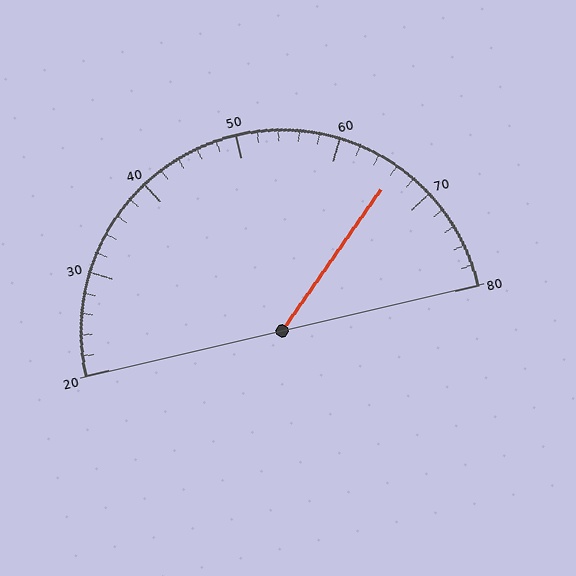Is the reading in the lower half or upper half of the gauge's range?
The reading is in the upper half of the range (20 to 80).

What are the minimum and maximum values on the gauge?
The gauge ranges from 20 to 80.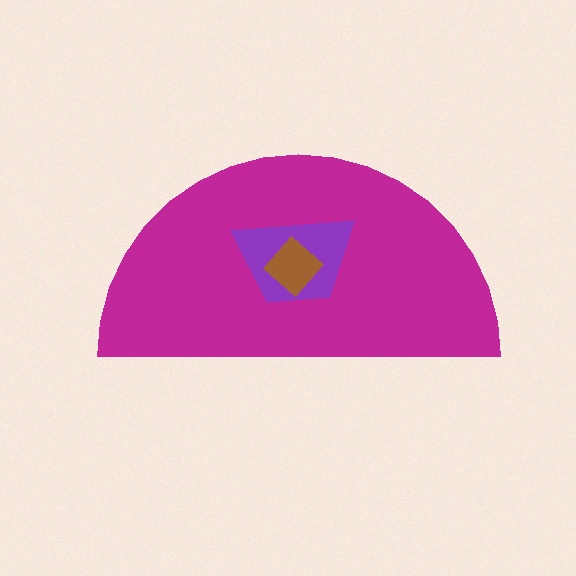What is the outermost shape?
The magenta semicircle.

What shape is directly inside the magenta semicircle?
The purple trapezoid.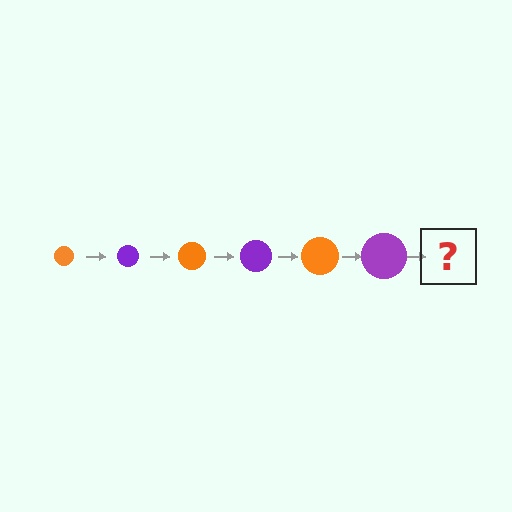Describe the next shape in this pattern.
It should be an orange circle, larger than the previous one.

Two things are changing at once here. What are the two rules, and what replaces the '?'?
The two rules are that the circle grows larger each step and the color cycles through orange and purple. The '?' should be an orange circle, larger than the previous one.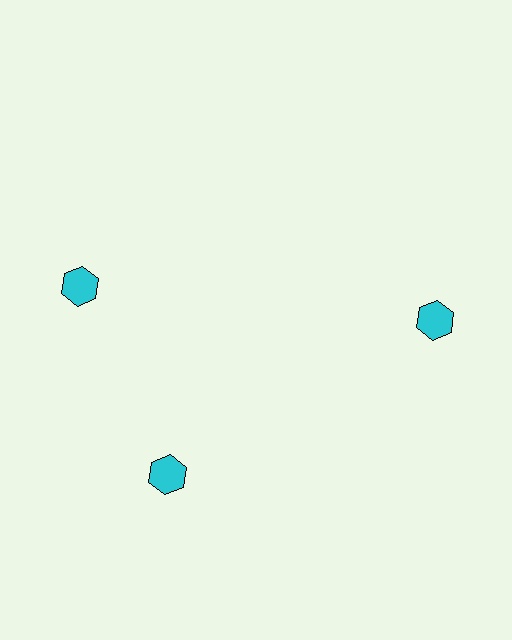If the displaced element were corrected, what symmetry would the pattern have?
It would have 3-fold rotational symmetry — the pattern would map onto itself every 120 degrees.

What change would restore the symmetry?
The symmetry would be restored by rotating it back into even spacing with its neighbors so that all 3 hexagons sit at equal angles and equal distance from the center.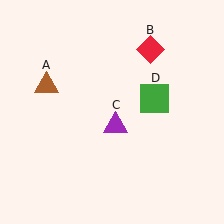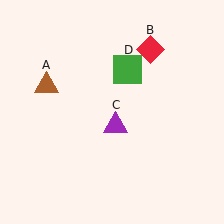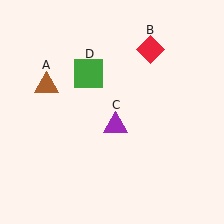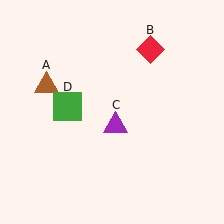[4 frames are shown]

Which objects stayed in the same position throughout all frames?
Brown triangle (object A) and red diamond (object B) and purple triangle (object C) remained stationary.